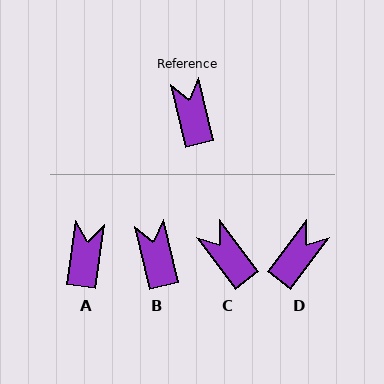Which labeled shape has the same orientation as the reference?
B.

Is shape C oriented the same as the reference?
No, it is off by about 24 degrees.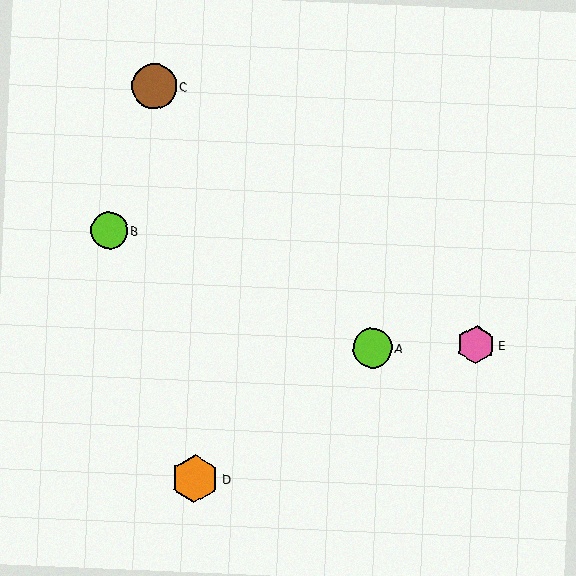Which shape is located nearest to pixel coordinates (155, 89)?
The brown circle (labeled C) at (154, 86) is nearest to that location.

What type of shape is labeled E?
Shape E is a pink hexagon.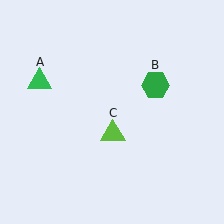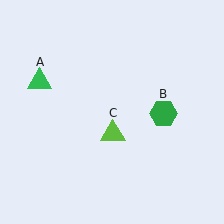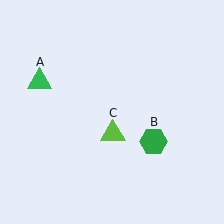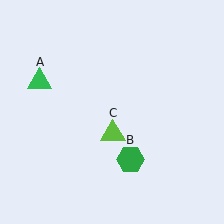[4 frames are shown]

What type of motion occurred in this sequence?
The green hexagon (object B) rotated clockwise around the center of the scene.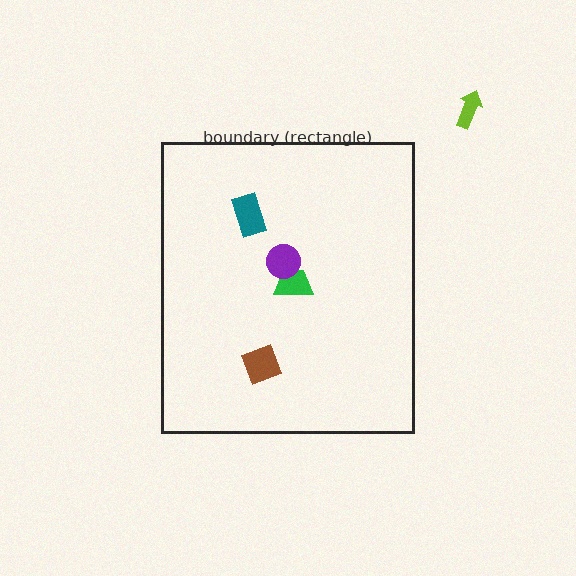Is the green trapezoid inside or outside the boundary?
Inside.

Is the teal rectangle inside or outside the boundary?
Inside.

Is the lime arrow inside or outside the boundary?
Outside.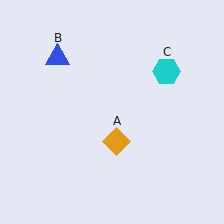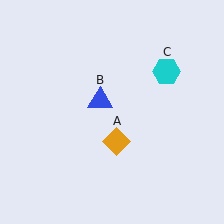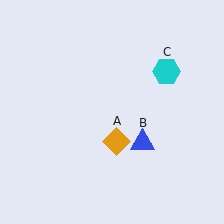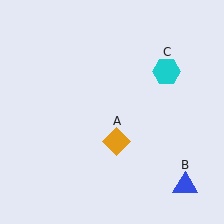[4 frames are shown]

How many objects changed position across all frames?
1 object changed position: blue triangle (object B).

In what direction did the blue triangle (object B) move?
The blue triangle (object B) moved down and to the right.